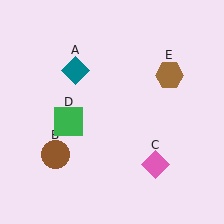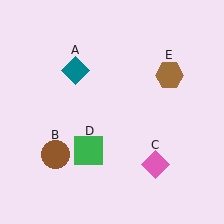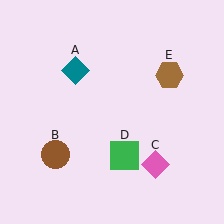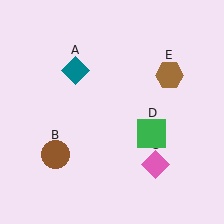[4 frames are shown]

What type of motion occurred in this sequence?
The green square (object D) rotated counterclockwise around the center of the scene.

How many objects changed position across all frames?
1 object changed position: green square (object D).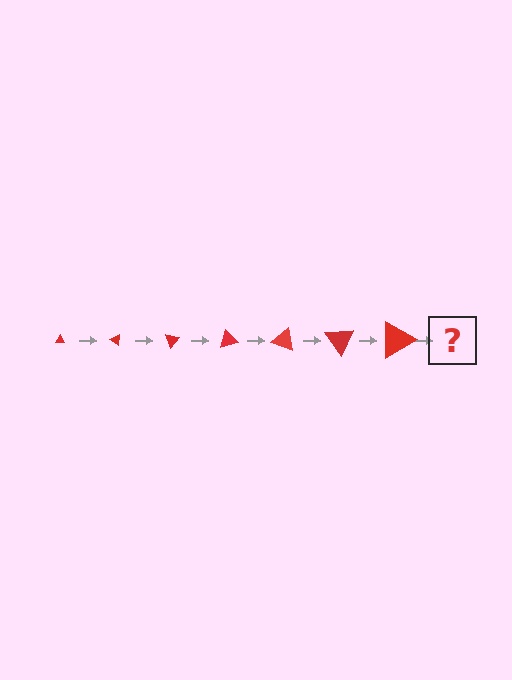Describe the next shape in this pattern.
It should be a triangle, larger than the previous one and rotated 245 degrees from the start.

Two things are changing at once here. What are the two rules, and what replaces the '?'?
The two rules are that the triangle grows larger each step and it rotates 35 degrees each step. The '?' should be a triangle, larger than the previous one and rotated 245 degrees from the start.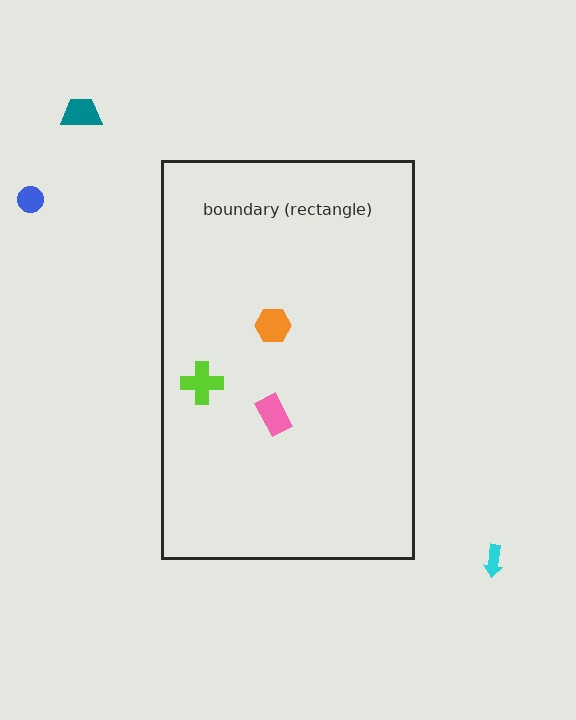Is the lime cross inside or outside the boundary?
Inside.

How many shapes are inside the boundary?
3 inside, 3 outside.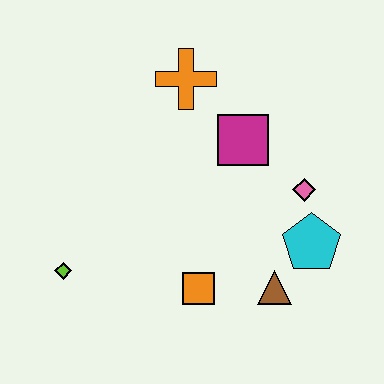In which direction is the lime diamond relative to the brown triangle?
The lime diamond is to the left of the brown triangle.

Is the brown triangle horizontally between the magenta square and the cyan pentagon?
Yes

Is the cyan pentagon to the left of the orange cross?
No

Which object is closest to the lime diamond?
The orange square is closest to the lime diamond.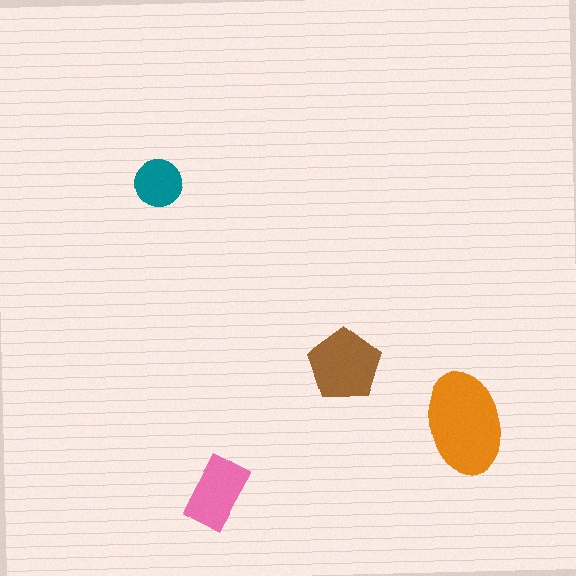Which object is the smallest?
The teal circle.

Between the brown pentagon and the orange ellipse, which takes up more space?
The orange ellipse.